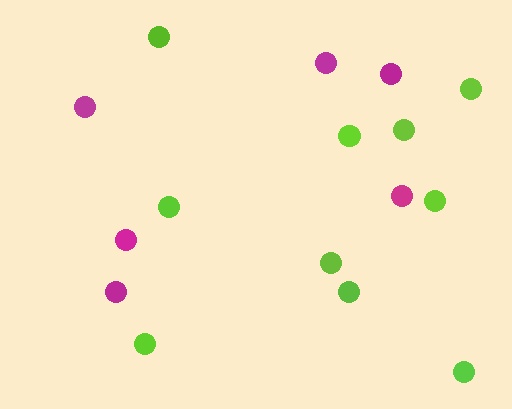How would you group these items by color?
There are 2 groups: one group of magenta circles (6) and one group of lime circles (10).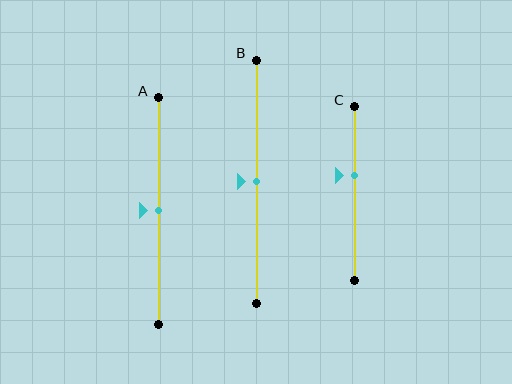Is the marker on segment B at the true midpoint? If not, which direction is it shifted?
Yes, the marker on segment B is at the true midpoint.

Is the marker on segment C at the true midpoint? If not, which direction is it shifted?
No, the marker on segment C is shifted upward by about 10% of the segment length.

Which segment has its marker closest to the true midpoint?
Segment A has its marker closest to the true midpoint.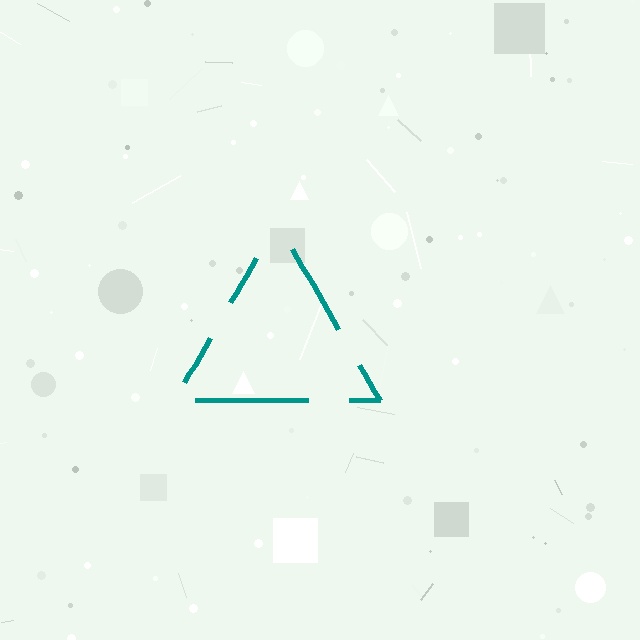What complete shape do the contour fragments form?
The contour fragments form a triangle.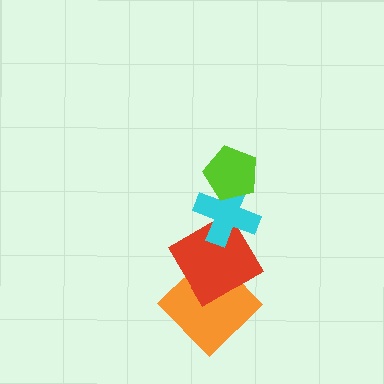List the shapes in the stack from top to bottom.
From top to bottom: the lime pentagon, the cyan cross, the red diamond, the orange diamond.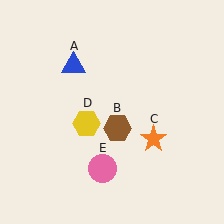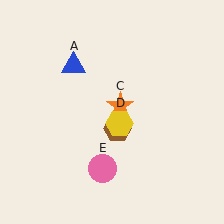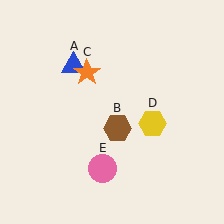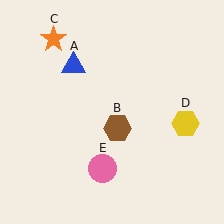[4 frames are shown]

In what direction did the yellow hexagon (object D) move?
The yellow hexagon (object D) moved right.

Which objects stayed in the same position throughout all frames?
Blue triangle (object A) and brown hexagon (object B) and pink circle (object E) remained stationary.